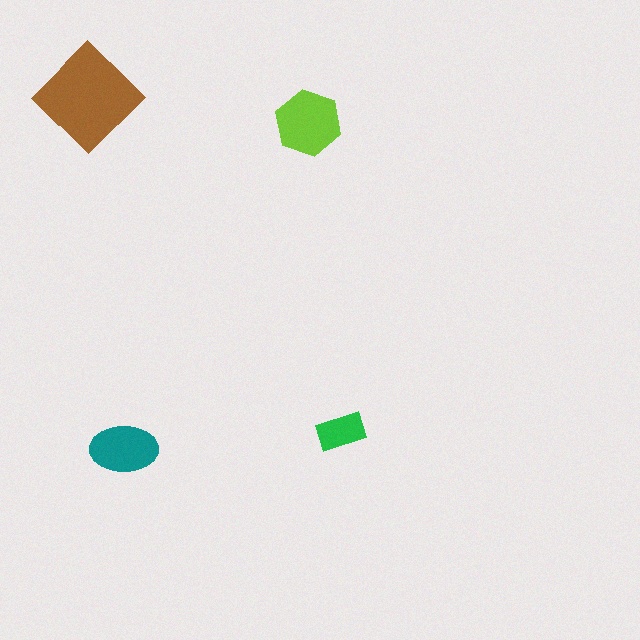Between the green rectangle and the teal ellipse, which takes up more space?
The teal ellipse.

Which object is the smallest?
The green rectangle.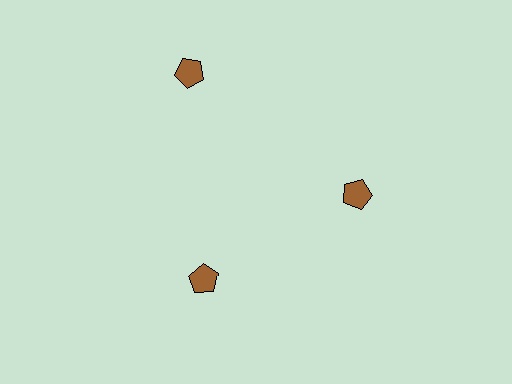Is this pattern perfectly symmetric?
No. The 3 brown pentagons are arranged in a ring, but one element near the 11 o'clock position is pushed outward from the center, breaking the 3-fold rotational symmetry.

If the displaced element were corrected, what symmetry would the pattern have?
It would have 3-fold rotational symmetry — the pattern would map onto itself every 120 degrees.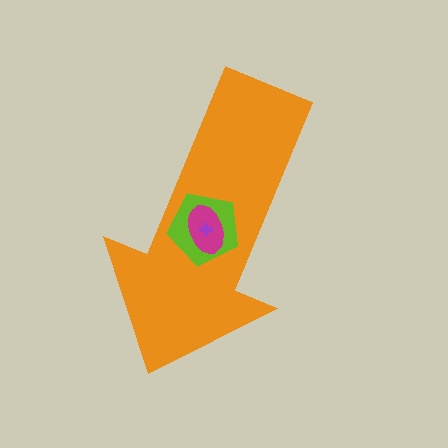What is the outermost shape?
The orange arrow.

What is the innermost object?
The purple cross.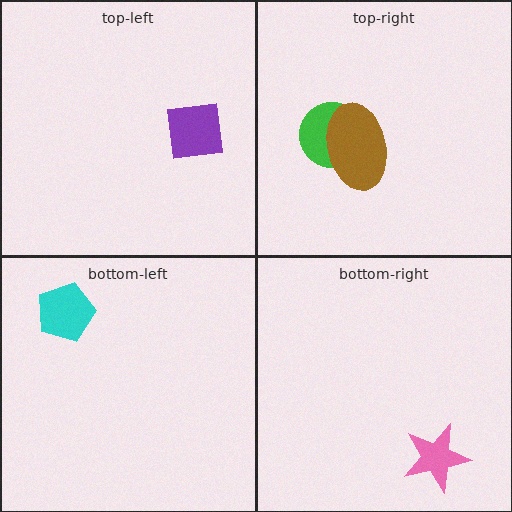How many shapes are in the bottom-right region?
1.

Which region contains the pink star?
The bottom-right region.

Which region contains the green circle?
The top-right region.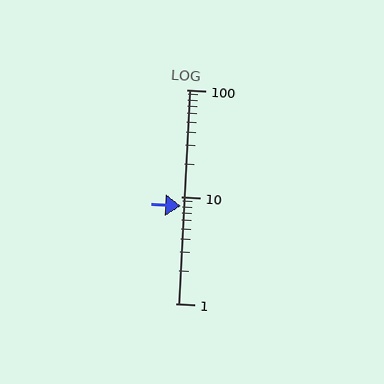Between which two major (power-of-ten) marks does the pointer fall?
The pointer is between 1 and 10.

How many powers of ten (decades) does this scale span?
The scale spans 2 decades, from 1 to 100.